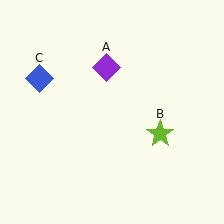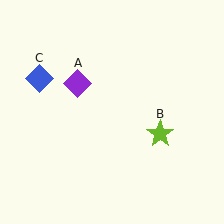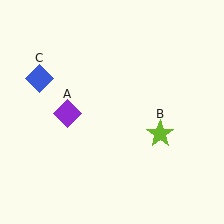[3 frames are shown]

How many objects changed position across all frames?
1 object changed position: purple diamond (object A).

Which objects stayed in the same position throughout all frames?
Lime star (object B) and blue diamond (object C) remained stationary.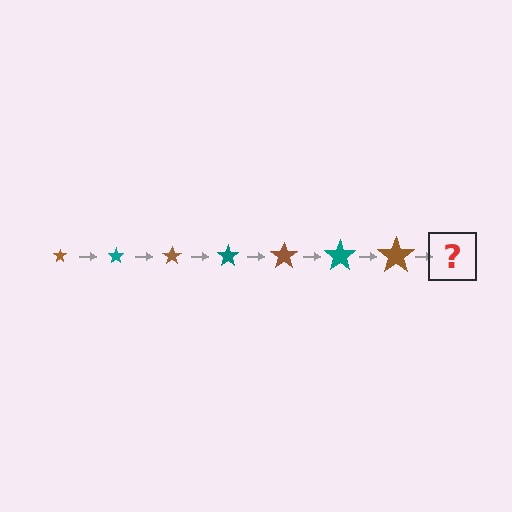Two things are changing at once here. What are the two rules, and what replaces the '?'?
The two rules are that the star grows larger each step and the color cycles through brown and teal. The '?' should be a teal star, larger than the previous one.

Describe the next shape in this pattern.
It should be a teal star, larger than the previous one.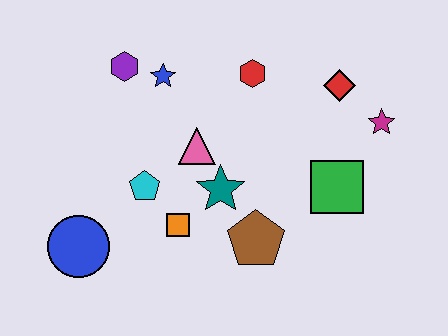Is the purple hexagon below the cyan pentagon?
No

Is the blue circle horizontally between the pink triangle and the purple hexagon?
No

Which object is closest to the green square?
The magenta star is closest to the green square.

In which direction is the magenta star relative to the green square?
The magenta star is above the green square.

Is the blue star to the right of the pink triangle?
No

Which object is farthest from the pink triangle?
The magenta star is farthest from the pink triangle.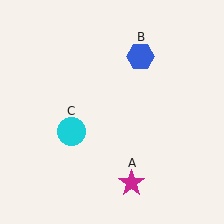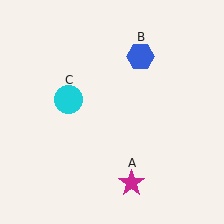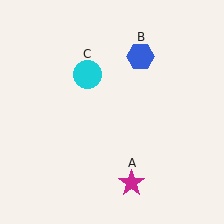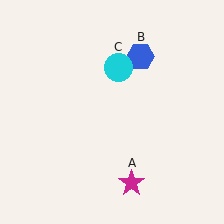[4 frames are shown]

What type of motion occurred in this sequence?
The cyan circle (object C) rotated clockwise around the center of the scene.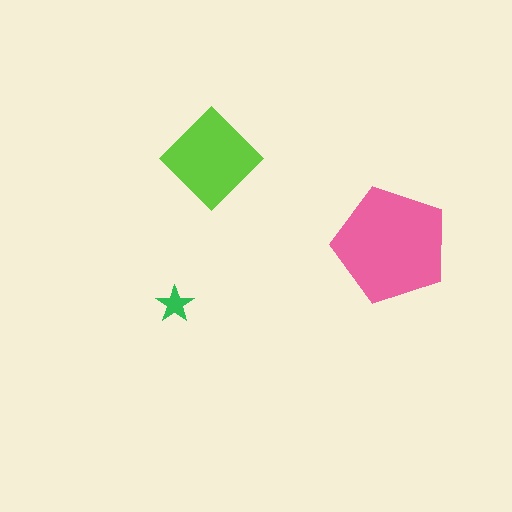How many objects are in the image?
There are 3 objects in the image.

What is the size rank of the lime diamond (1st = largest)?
2nd.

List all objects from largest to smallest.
The pink pentagon, the lime diamond, the green star.